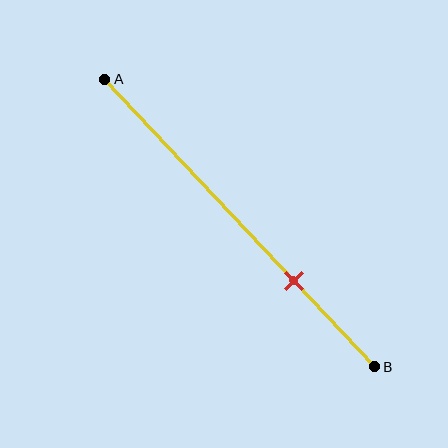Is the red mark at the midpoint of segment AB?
No, the mark is at about 70% from A, not at the 50% midpoint.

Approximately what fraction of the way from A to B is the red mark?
The red mark is approximately 70% of the way from A to B.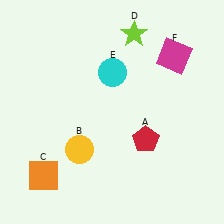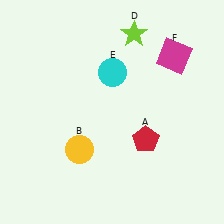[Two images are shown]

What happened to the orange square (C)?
The orange square (C) was removed in Image 2. It was in the bottom-left area of Image 1.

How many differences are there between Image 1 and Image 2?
There is 1 difference between the two images.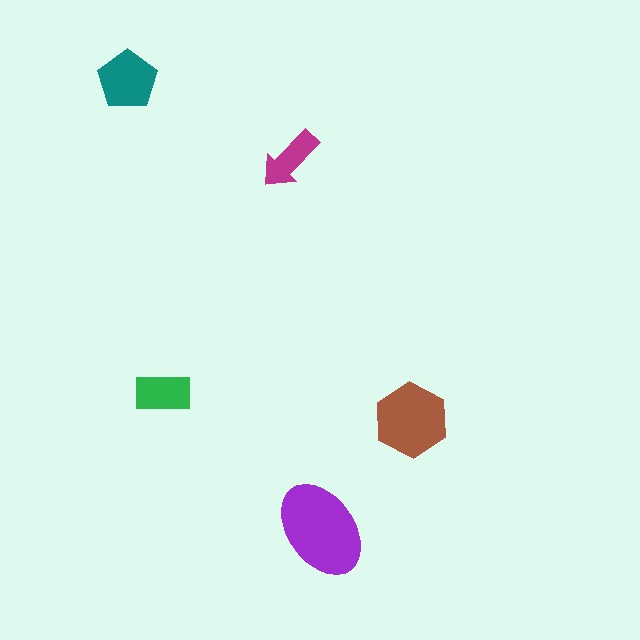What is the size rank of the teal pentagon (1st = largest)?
3rd.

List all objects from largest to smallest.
The purple ellipse, the brown hexagon, the teal pentagon, the green rectangle, the magenta arrow.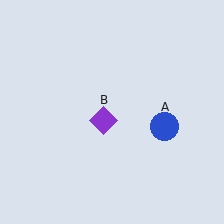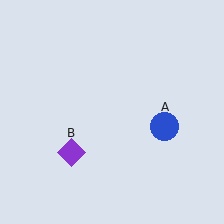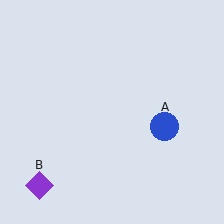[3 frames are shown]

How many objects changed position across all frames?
1 object changed position: purple diamond (object B).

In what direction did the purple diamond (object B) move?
The purple diamond (object B) moved down and to the left.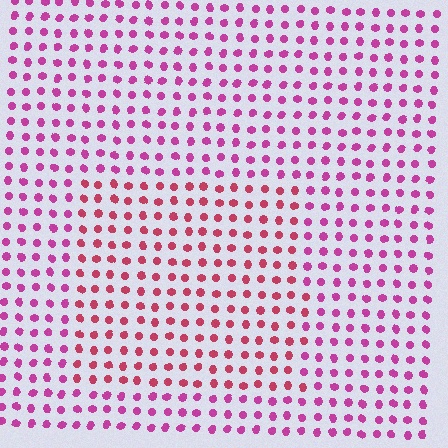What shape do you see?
I see a rectangle.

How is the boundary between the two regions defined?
The boundary is defined purely by a slight shift in hue (about 28 degrees). Spacing, size, and orientation are identical on both sides.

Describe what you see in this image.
The image is filled with small magenta elements in a uniform arrangement. A rectangle-shaped region is visible where the elements are tinted to a slightly different hue, forming a subtle color boundary.